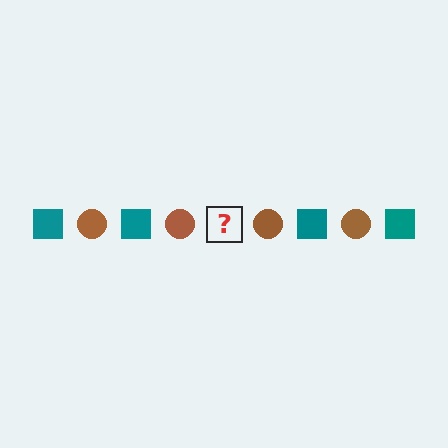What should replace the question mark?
The question mark should be replaced with a teal square.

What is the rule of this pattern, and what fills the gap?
The rule is that the pattern alternates between teal square and brown circle. The gap should be filled with a teal square.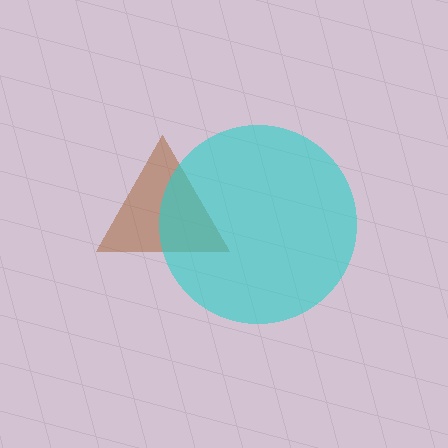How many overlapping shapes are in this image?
There are 2 overlapping shapes in the image.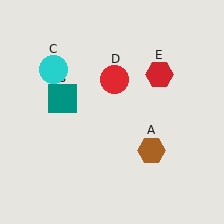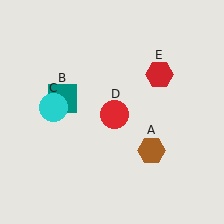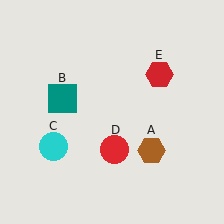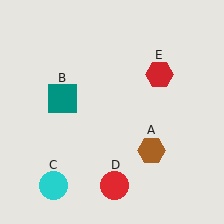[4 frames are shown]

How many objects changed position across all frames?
2 objects changed position: cyan circle (object C), red circle (object D).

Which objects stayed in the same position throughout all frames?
Brown hexagon (object A) and teal square (object B) and red hexagon (object E) remained stationary.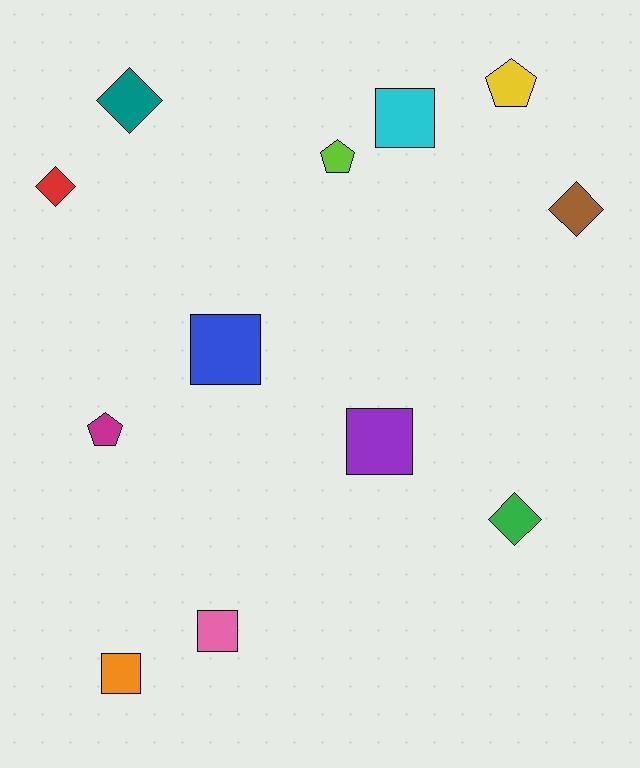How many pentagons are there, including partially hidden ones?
There are 3 pentagons.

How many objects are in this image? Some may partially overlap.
There are 12 objects.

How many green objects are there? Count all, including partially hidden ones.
There is 1 green object.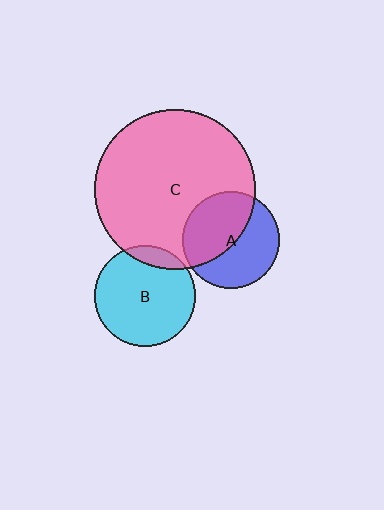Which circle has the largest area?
Circle C (pink).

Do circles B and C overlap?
Yes.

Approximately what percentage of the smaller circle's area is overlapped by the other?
Approximately 10%.